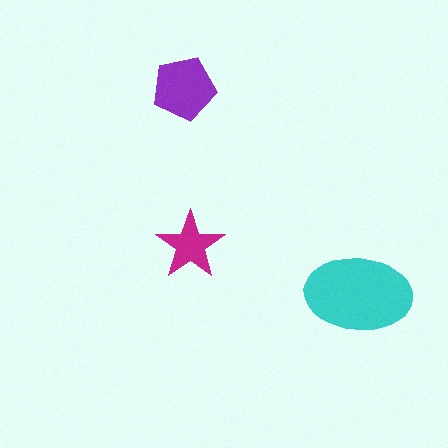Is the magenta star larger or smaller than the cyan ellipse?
Smaller.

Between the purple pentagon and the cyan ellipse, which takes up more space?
The cyan ellipse.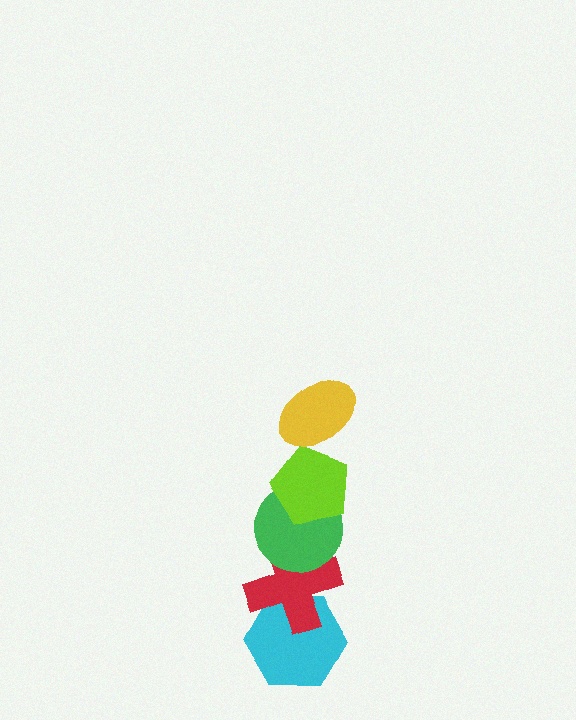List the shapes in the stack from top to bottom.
From top to bottom: the yellow ellipse, the lime pentagon, the green circle, the red cross, the cyan hexagon.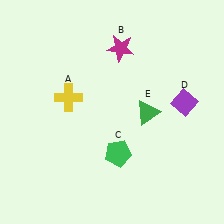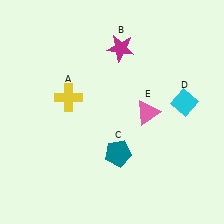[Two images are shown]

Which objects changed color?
C changed from green to teal. D changed from purple to cyan. E changed from green to pink.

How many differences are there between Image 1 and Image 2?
There are 3 differences between the two images.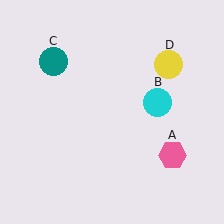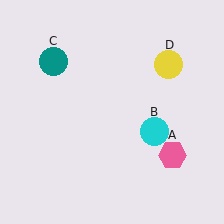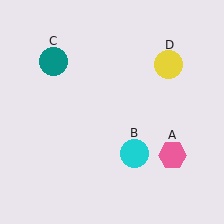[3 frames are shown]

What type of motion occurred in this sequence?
The cyan circle (object B) rotated clockwise around the center of the scene.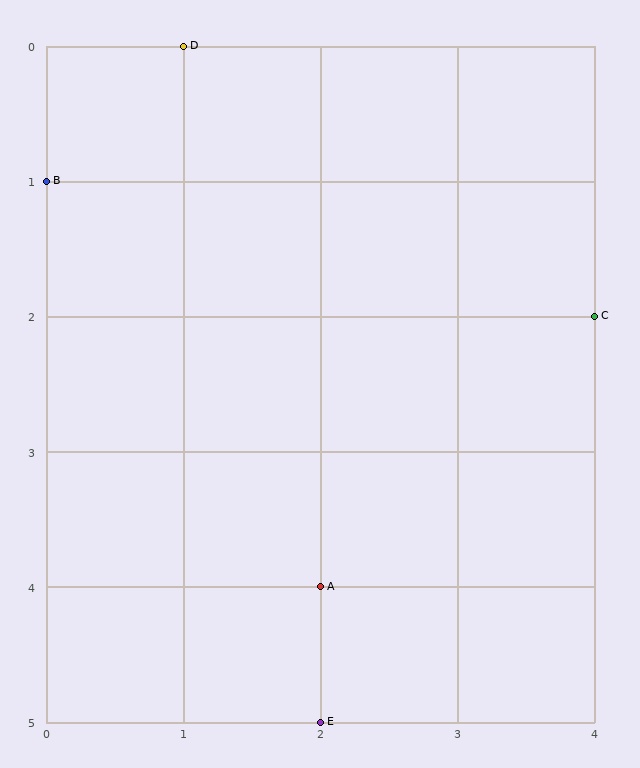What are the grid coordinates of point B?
Point B is at grid coordinates (0, 1).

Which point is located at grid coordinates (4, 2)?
Point C is at (4, 2).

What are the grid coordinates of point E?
Point E is at grid coordinates (2, 5).